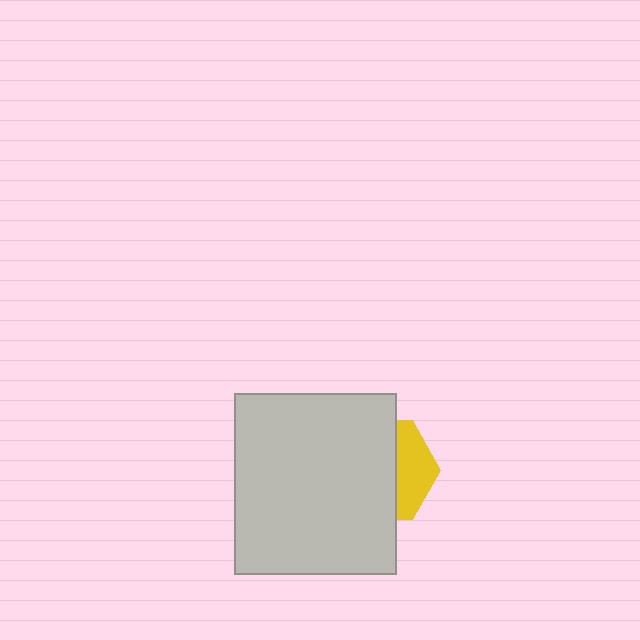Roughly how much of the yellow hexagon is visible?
A small part of it is visible (roughly 34%).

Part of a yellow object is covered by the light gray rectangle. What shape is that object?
It is a hexagon.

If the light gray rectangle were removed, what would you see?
You would see the complete yellow hexagon.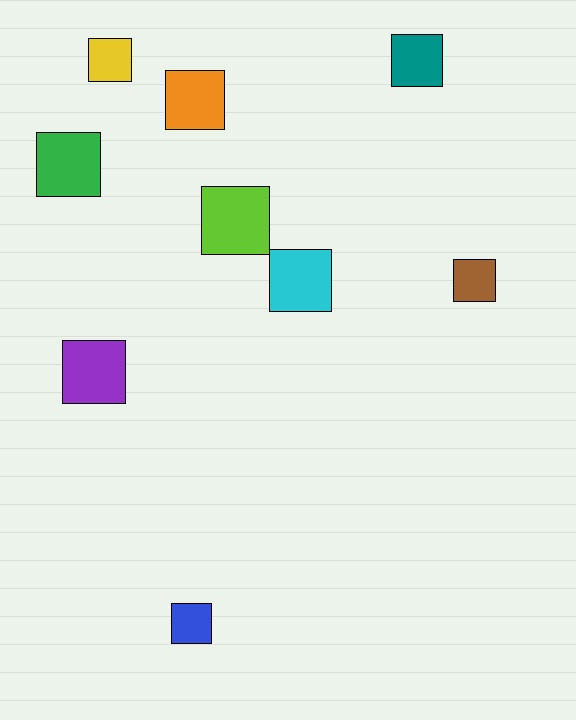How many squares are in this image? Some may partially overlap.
There are 9 squares.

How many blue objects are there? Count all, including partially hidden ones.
There is 1 blue object.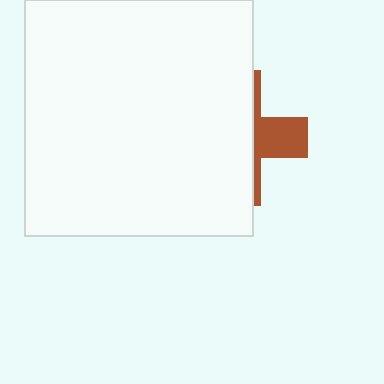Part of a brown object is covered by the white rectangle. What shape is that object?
It is a cross.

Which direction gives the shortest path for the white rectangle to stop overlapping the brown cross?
Moving left gives the shortest separation.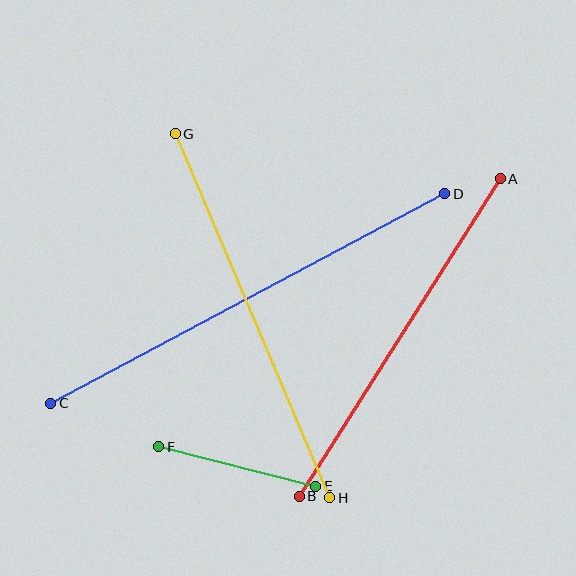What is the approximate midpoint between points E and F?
The midpoint is at approximately (237, 466) pixels.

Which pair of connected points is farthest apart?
Points C and D are farthest apart.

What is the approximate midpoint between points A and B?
The midpoint is at approximately (400, 338) pixels.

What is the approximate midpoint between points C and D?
The midpoint is at approximately (248, 299) pixels.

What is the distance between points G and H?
The distance is approximately 395 pixels.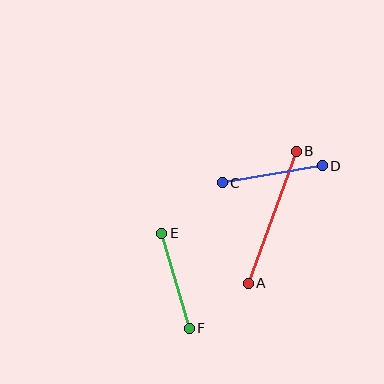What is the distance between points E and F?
The distance is approximately 99 pixels.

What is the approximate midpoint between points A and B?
The midpoint is at approximately (272, 217) pixels.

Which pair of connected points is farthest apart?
Points A and B are farthest apart.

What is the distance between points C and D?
The distance is approximately 102 pixels.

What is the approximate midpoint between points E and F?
The midpoint is at approximately (176, 281) pixels.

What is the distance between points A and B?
The distance is approximately 141 pixels.